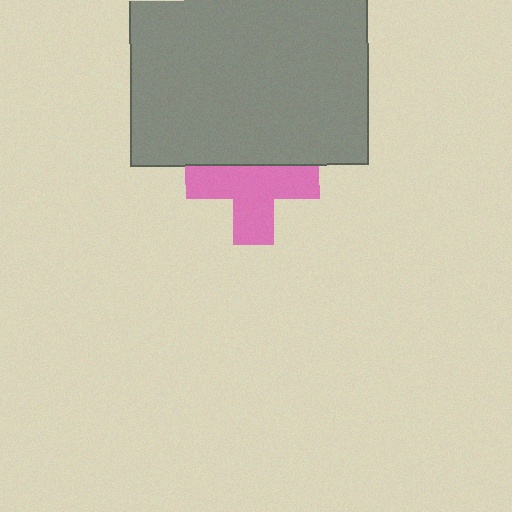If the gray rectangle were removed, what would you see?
You would see the complete pink cross.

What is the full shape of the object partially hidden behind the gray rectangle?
The partially hidden object is a pink cross.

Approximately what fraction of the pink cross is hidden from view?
Roughly 31% of the pink cross is hidden behind the gray rectangle.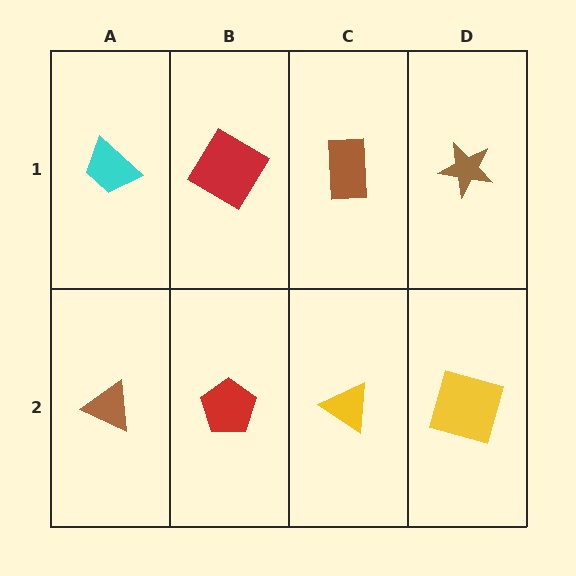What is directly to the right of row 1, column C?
A brown star.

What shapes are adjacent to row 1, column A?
A brown triangle (row 2, column A), a red diamond (row 1, column B).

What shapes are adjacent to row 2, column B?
A red diamond (row 1, column B), a brown triangle (row 2, column A), a yellow triangle (row 2, column C).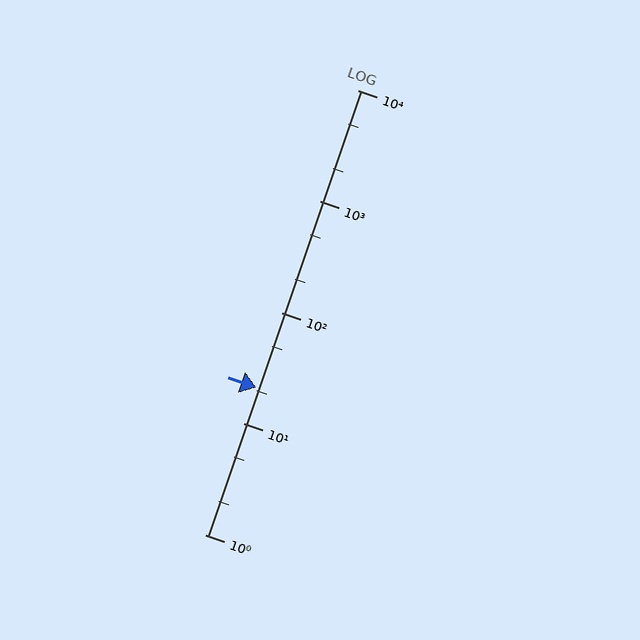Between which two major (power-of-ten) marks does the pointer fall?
The pointer is between 10 and 100.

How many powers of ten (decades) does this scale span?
The scale spans 4 decades, from 1 to 10000.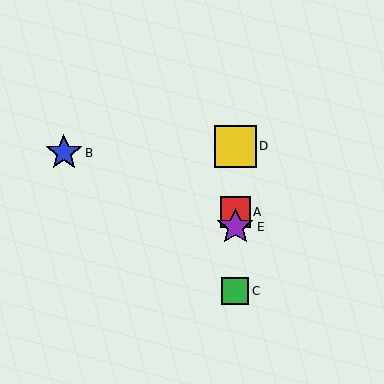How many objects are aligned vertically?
4 objects (A, C, D, E) are aligned vertically.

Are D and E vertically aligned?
Yes, both are at x≈235.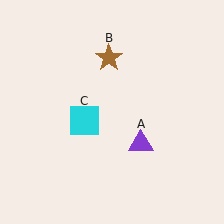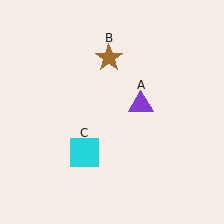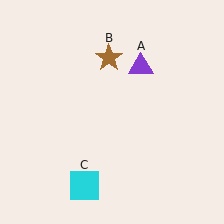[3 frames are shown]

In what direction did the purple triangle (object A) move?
The purple triangle (object A) moved up.